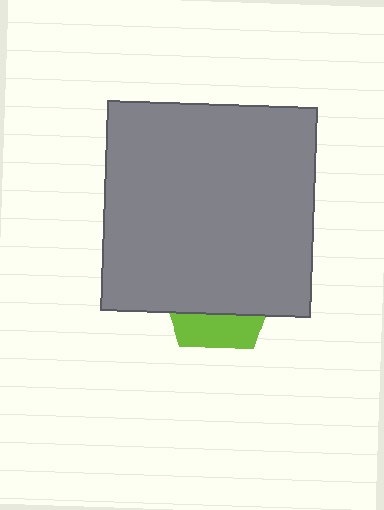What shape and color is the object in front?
The object in front is a gray square.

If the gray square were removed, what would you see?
You would see the complete lime pentagon.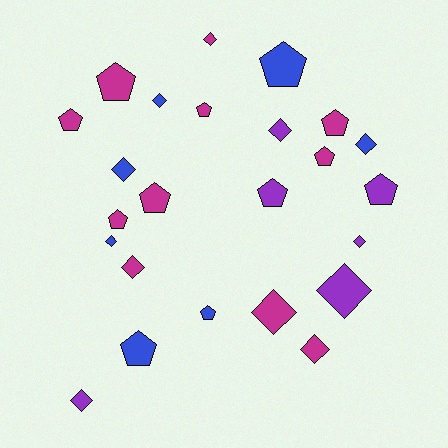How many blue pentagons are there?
There are 3 blue pentagons.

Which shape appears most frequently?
Diamond, with 12 objects.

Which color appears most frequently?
Magenta, with 11 objects.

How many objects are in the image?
There are 24 objects.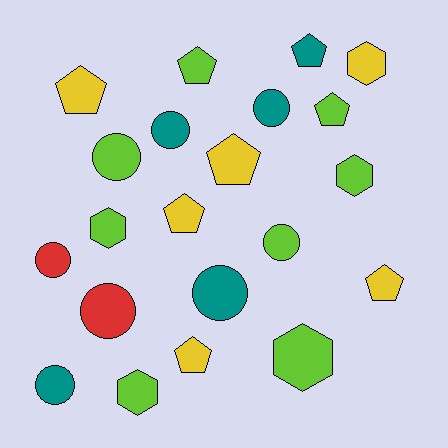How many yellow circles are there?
There are no yellow circles.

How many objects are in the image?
There are 21 objects.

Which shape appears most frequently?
Pentagon, with 8 objects.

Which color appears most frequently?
Lime, with 8 objects.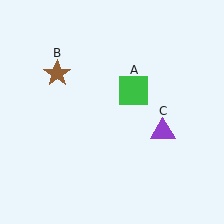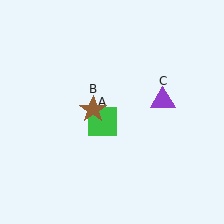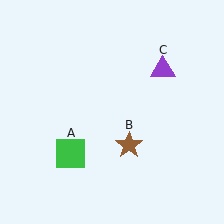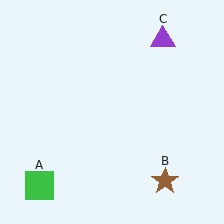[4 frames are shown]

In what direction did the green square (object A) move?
The green square (object A) moved down and to the left.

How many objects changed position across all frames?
3 objects changed position: green square (object A), brown star (object B), purple triangle (object C).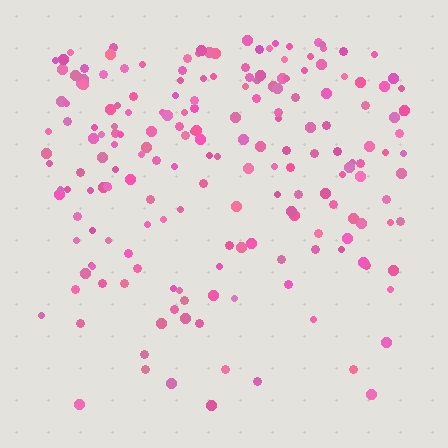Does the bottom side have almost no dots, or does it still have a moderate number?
Still a moderate number, just noticeably fewer than the top.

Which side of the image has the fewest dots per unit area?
The bottom.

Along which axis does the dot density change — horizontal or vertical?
Vertical.